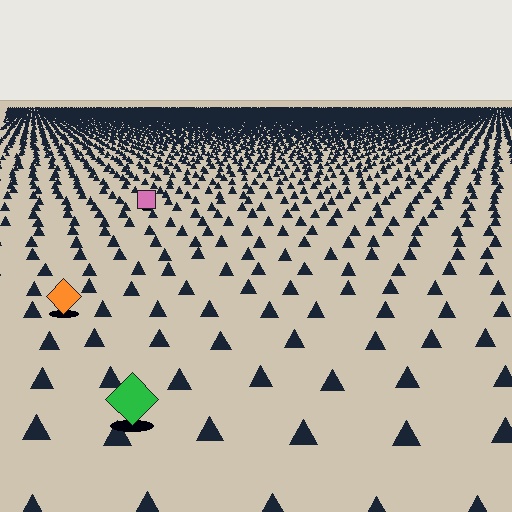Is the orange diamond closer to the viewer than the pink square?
Yes. The orange diamond is closer — you can tell from the texture gradient: the ground texture is coarser near it.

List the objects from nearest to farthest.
From nearest to farthest: the green diamond, the orange diamond, the pink square.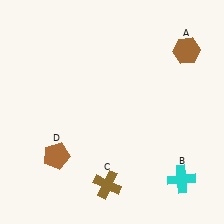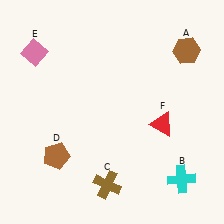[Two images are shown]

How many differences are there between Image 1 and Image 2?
There are 2 differences between the two images.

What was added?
A pink diamond (E), a red triangle (F) were added in Image 2.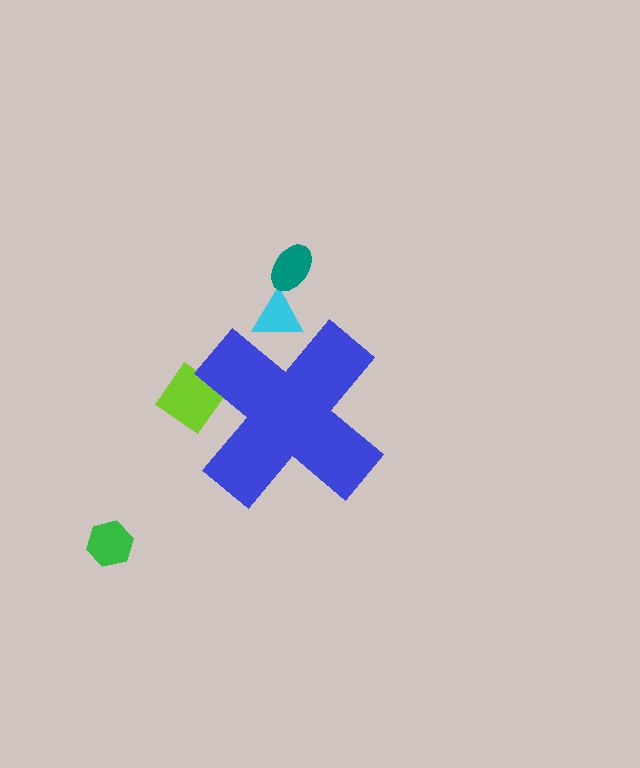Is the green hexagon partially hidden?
No, the green hexagon is fully visible.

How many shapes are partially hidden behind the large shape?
2 shapes are partially hidden.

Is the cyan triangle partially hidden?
Yes, the cyan triangle is partially hidden behind the blue cross.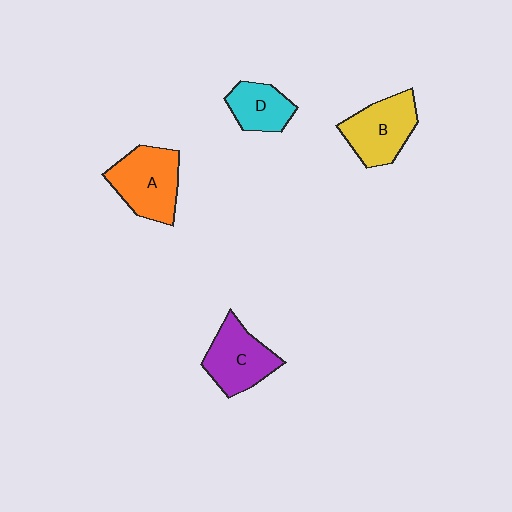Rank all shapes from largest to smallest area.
From largest to smallest: A (orange), B (yellow), C (purple), D (cyan).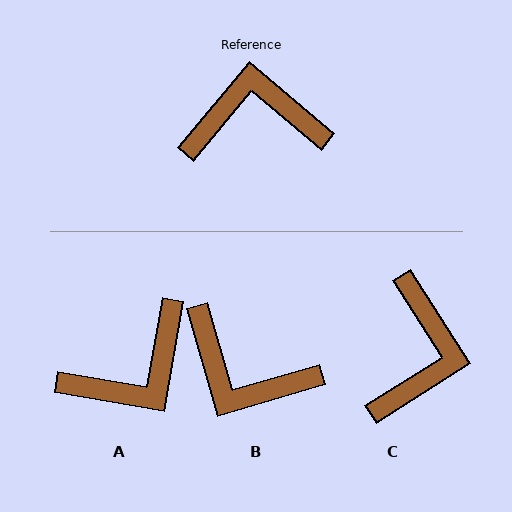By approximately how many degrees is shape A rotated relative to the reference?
Approximately 150 degrees clockwise.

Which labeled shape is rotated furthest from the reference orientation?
A, about 150 degrees away.